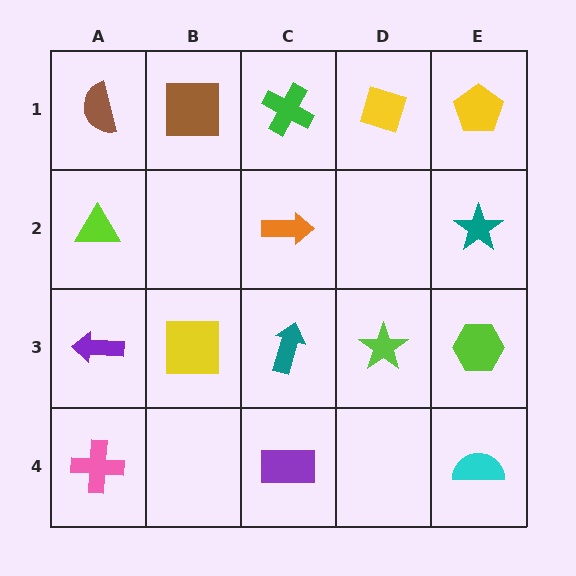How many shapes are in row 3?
5 shapes.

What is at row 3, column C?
A teal arrow.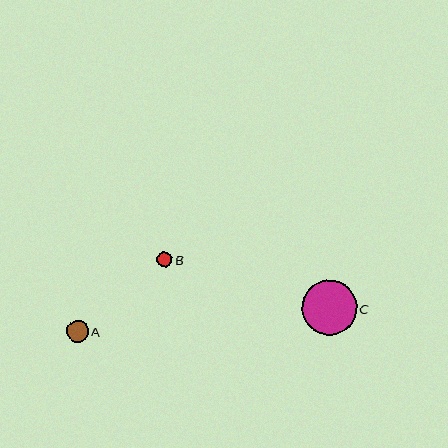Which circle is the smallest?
Circle B is the smallest with a size of approximately 15 pixels.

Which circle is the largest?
Circle C is the largest with a size of approximately 55 pixels.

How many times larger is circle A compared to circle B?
Circle A is approximately 1.4 times the size of circle B.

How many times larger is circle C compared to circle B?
Circle C is approximately 3.6 times the size of circle B.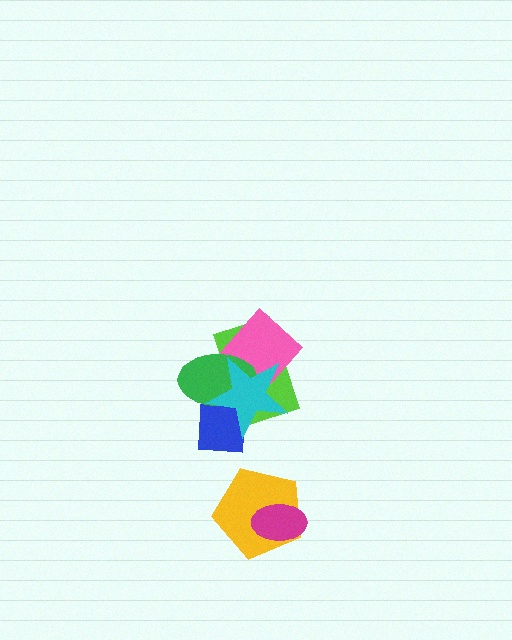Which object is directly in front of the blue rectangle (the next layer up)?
The lime rectangle is directly in front of the blue rectangle.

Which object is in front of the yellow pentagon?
The magenta ellipse is in front of the yellow pentagon.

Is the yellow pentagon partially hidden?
Yes, it is partially covered by another shape.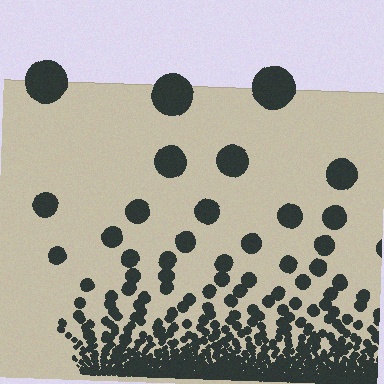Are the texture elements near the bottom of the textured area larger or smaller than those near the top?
Smaller. The gradient is inverted — elements near the bottom are smaller and denser.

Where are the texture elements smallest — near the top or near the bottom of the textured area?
Near the bottom.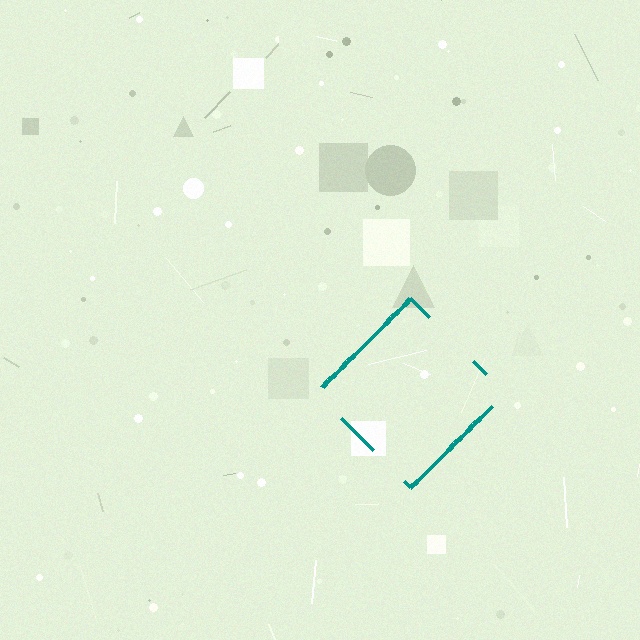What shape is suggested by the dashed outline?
The dashed outline suggests a diamond.